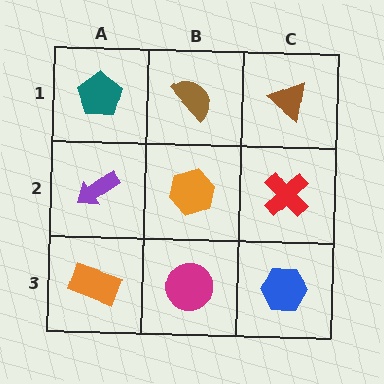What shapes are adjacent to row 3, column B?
An orange hexagon (row 2, column B), an orange rectangle (row 3, column A), a blue hexagon (row 3, column C).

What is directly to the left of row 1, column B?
A teal pentagon.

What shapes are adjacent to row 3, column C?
A red cross (row 2, column C), a magenta circle (row 3, column B).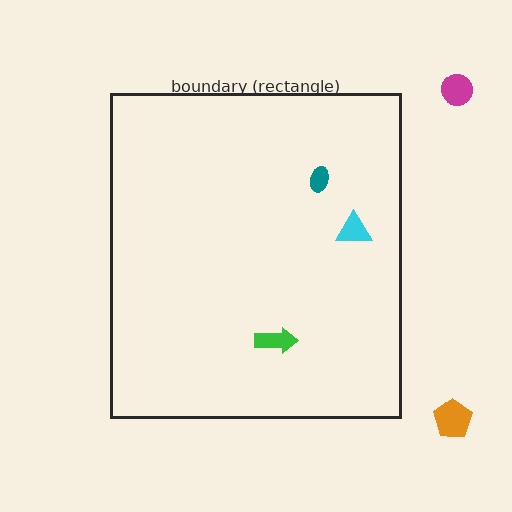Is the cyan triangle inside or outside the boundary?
Inside.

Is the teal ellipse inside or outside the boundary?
Inside.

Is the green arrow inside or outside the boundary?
Inside.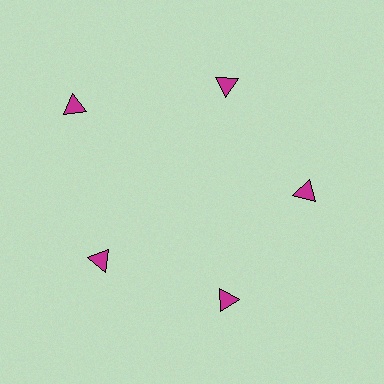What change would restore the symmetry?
The symmetry would be restored by moving it inward, back onto the ring so that all 5 triangles sit at equal angles and equal distance from the center.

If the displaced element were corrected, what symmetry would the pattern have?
It would have 5-fold rotational symmetry — the pattern would map onto itself every 72 degrees.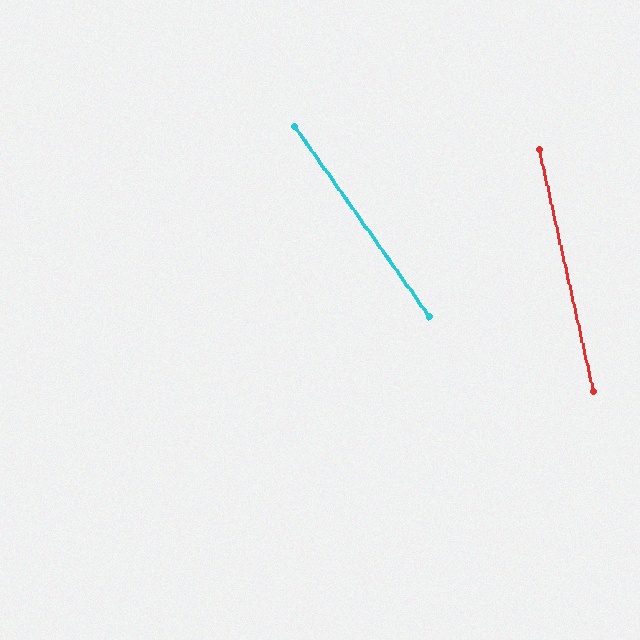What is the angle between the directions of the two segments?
Approximately 23 degrees.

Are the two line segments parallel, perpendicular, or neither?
Neither parallel nor perpendicular — they differ by about 23°.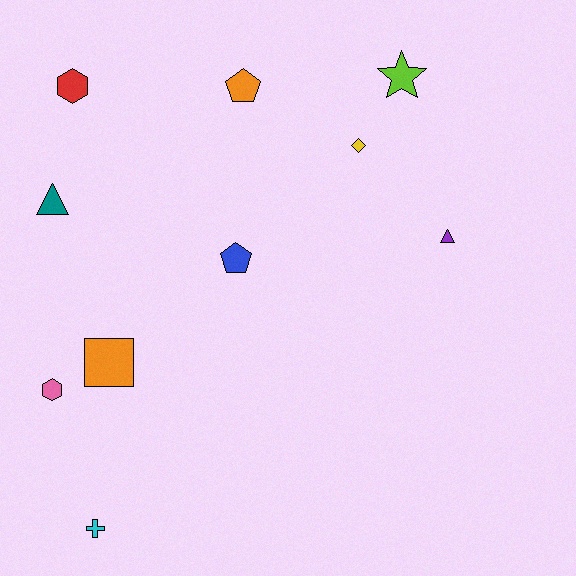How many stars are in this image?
There is 1 star.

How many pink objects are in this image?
There is 1 pink object.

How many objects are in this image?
There are 10 objects.